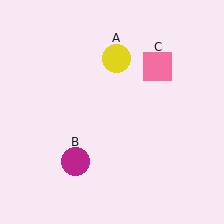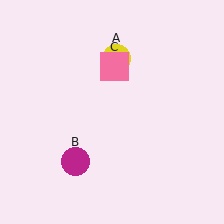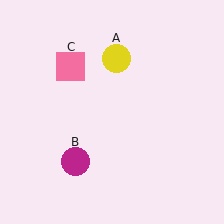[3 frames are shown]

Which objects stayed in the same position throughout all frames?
Yellow circle (object A) and magenta circle (object B) remained stationary.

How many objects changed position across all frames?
1 object changed position: pink square (object C).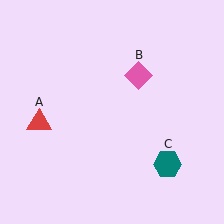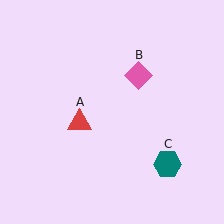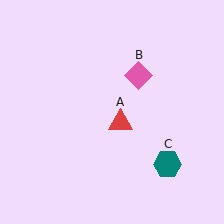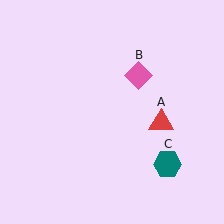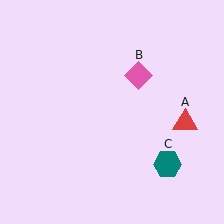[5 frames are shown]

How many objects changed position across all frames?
1 object changed position: red triangle (object A).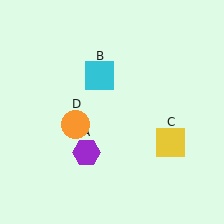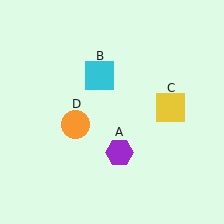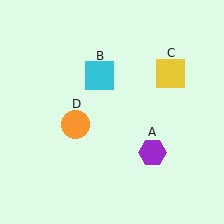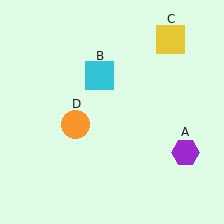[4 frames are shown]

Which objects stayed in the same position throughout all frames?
Cyan square (object B) and orange circle (object D) remained stationary.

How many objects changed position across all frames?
2 objects changed position: purple hexagon (object A), yellow square (object C).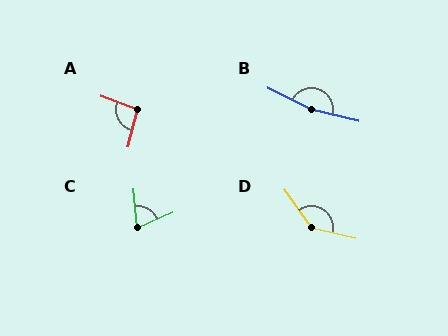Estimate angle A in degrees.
Approximately 95 degrees.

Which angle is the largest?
B, at approximately 167 degrees.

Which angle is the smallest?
C, at approximately 72 degrees.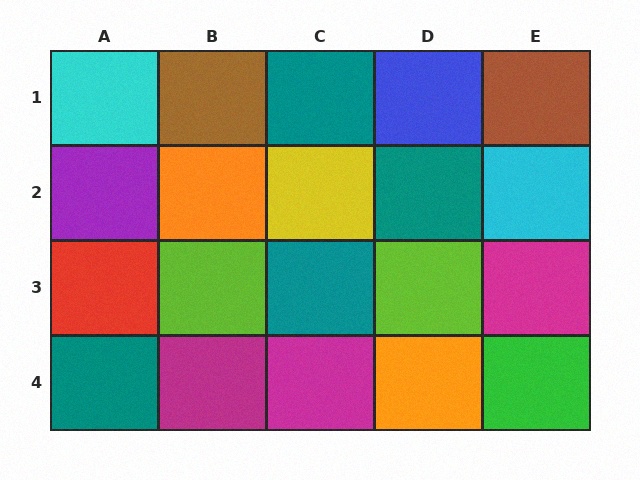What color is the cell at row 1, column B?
Brown.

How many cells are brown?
2 cells are brown.